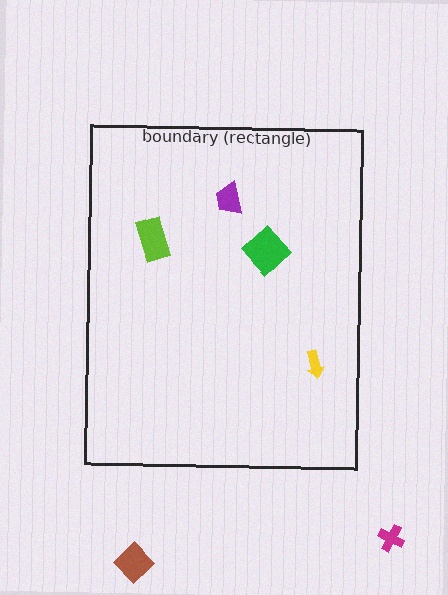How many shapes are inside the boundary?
4 inside, 2 outside.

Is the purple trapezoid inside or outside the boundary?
Inside.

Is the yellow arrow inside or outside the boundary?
Inside.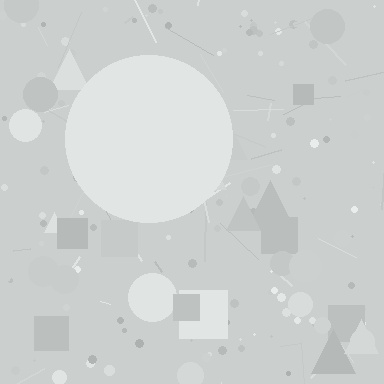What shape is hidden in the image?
A circle is hidden in the image.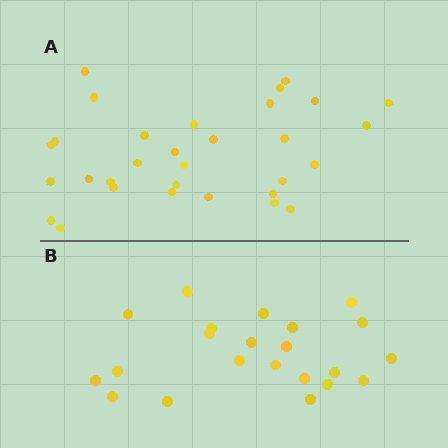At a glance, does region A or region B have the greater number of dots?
Region A (the top region) has more dots.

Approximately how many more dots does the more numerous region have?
Region A has roughly 8 or so more dots than region B.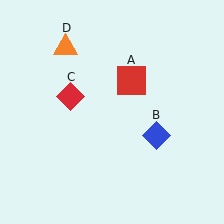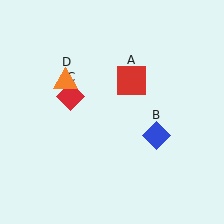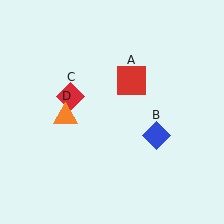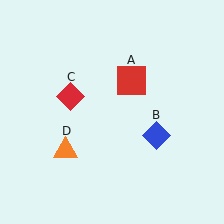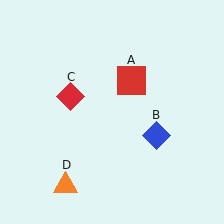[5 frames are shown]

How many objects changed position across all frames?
1 object changed position: orange triangle (object D).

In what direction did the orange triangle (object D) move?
The orange triangle (object D) moved down.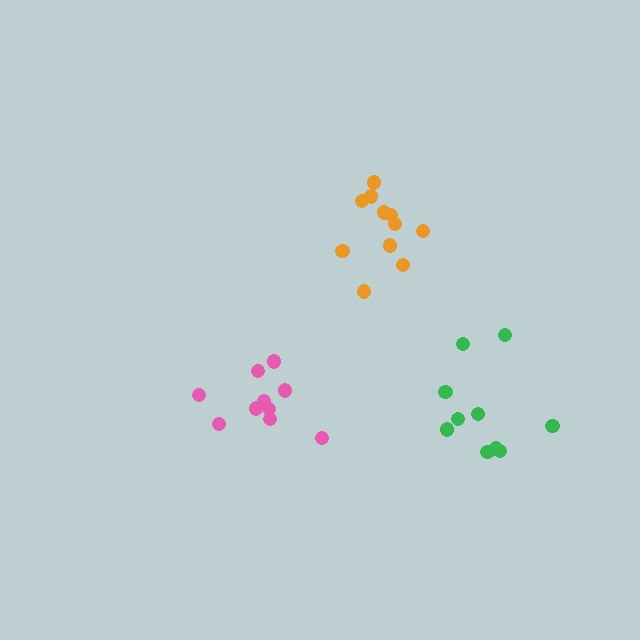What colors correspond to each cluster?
The clusters are colored: pink, green, orange.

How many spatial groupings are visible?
There are 3 spatial groupings.